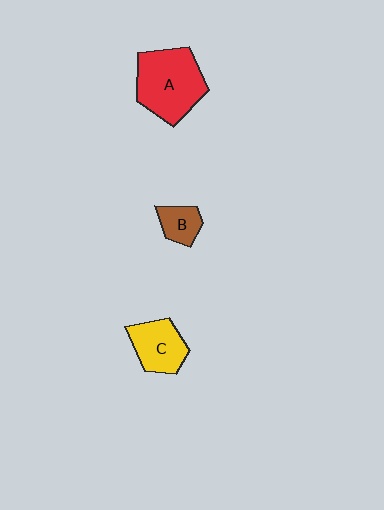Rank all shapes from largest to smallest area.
From largest to smallest: A (red), C (yellow), B (brown).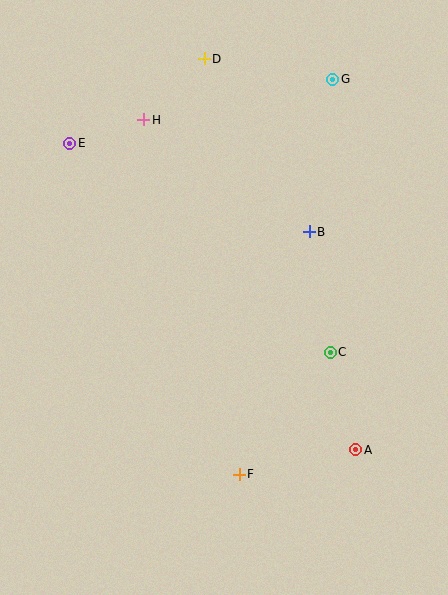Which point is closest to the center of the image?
Point B at (309, 232) is closest to the center.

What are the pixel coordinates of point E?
Point E is at (70, 143).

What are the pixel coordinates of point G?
Point G is at (333, 79).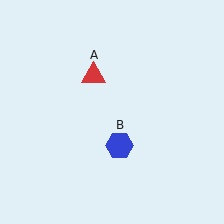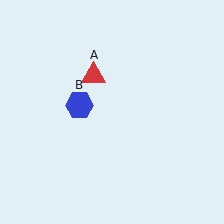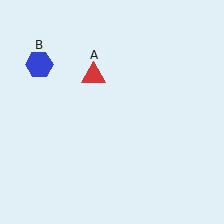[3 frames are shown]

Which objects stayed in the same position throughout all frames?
Red triangle (object A) remained stationary.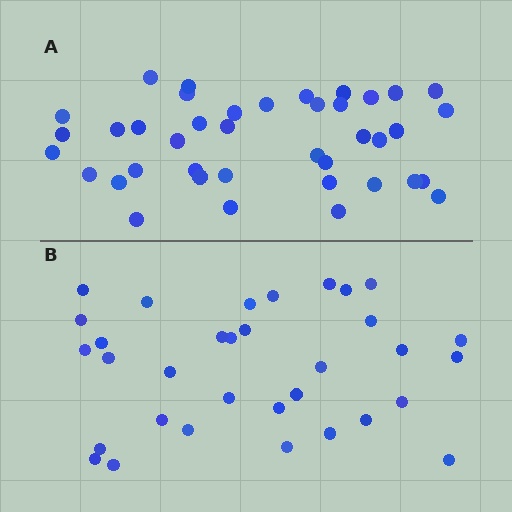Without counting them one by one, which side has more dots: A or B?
Region A (the top region) has more dots.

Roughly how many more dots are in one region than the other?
Region A has roughly 8 or so more dots than region B.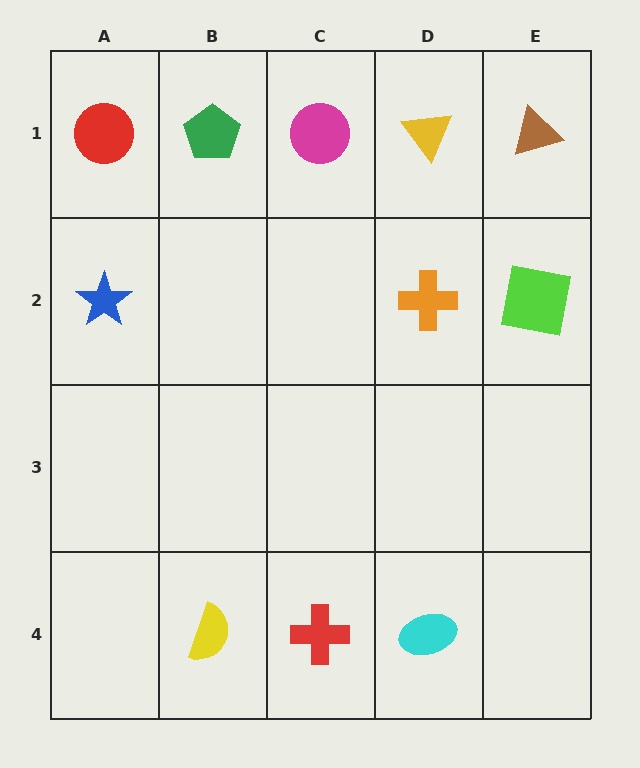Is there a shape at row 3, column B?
No, that cell is empty.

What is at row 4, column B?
A yellow semicircle.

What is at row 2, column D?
An orange cross.